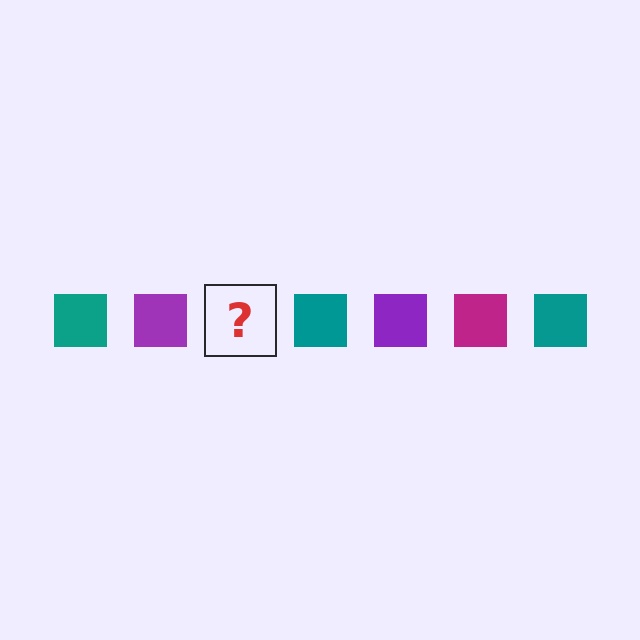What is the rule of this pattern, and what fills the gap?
The rule is that the pattern cycles through teal, purple, magenta squares. The gap should be filled with a magenta square.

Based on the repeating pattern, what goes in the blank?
The blank should be a magenta square.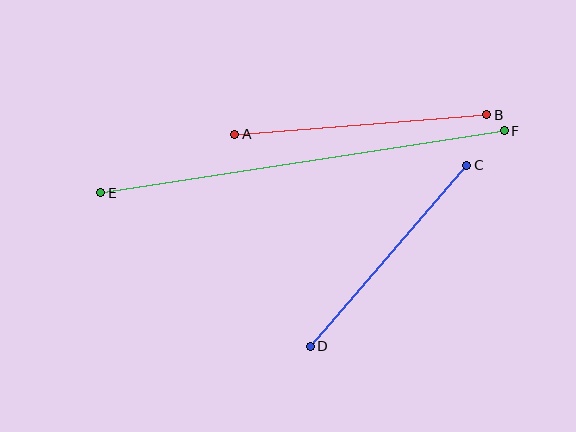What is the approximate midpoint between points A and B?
The midpoint is at approximately (361, 124) pixels.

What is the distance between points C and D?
The distance is approximately 239 pixels.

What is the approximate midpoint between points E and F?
The midpoint is at approximately (302, 162) pixels.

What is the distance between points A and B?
The distance is approximately 253 pixels.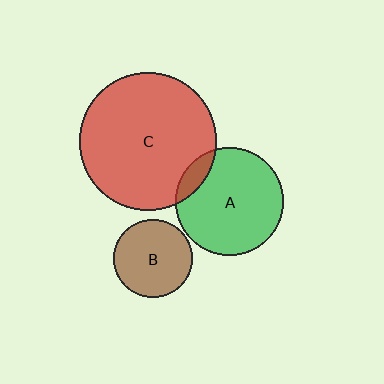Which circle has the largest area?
Circle C (red).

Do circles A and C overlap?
Yes.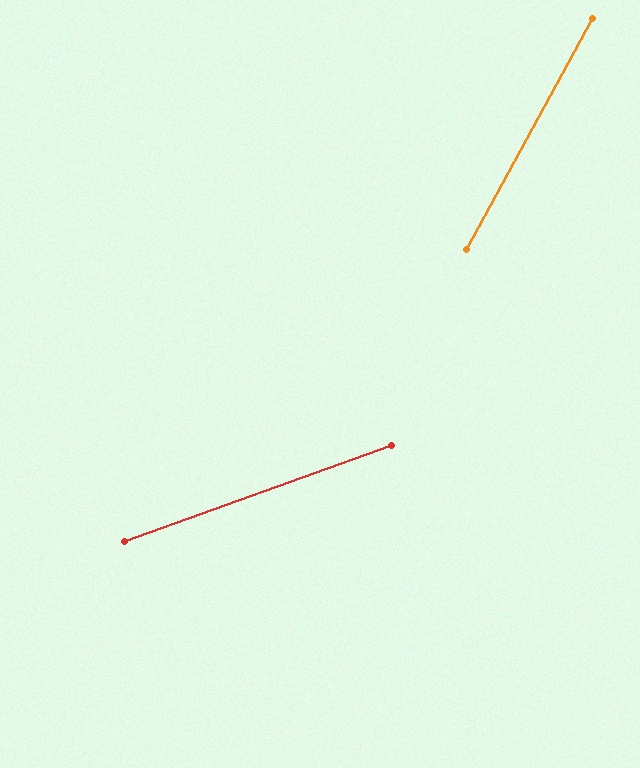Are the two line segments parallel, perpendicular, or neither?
Neither parallel nor perpendicular — they differ by about 42°.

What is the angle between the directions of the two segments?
Approximately 42 degrees.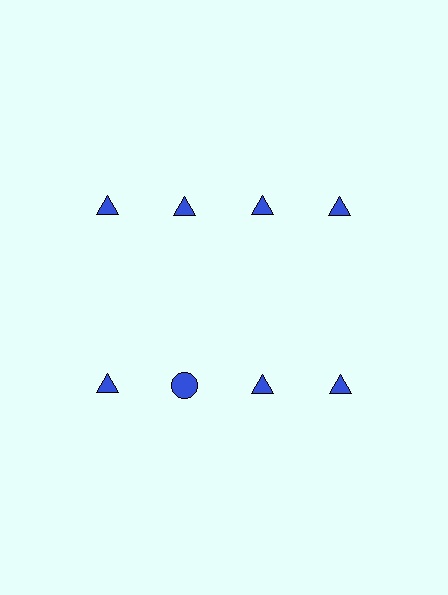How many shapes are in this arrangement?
There are 8 shapes arranged in a grid pattern.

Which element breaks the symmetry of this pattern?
The blue circle in the second row, second from left column breaks the symmetry. All other shapes are blue triangles.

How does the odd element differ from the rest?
It has a different shape: circle instead of triangle.